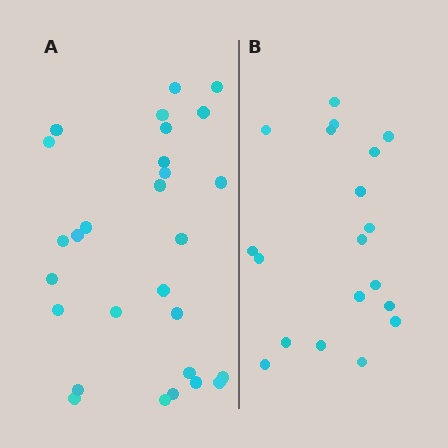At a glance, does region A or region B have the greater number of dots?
Region A (the left region) has more dots.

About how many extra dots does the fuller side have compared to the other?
Region A has roughly 8 or so more dots than region B.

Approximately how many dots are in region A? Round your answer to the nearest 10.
About 30 dots. (The exact count is 28, which rounds to 30.)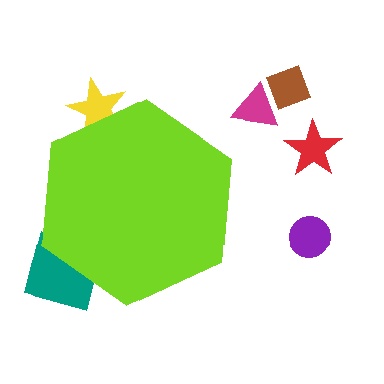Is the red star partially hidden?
No, the red star is fully visible.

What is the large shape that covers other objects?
A lime hexagon.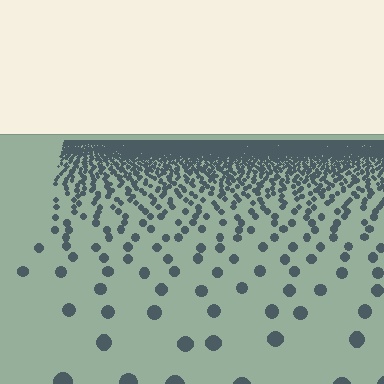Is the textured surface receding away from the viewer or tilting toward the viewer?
The surface is receding away from the viewer. Texture elements get smaller and denser toward the top.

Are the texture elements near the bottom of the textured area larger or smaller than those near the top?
Larger. Near the bottom, elements are closer to the viewer and appear at a bigger on-screen size.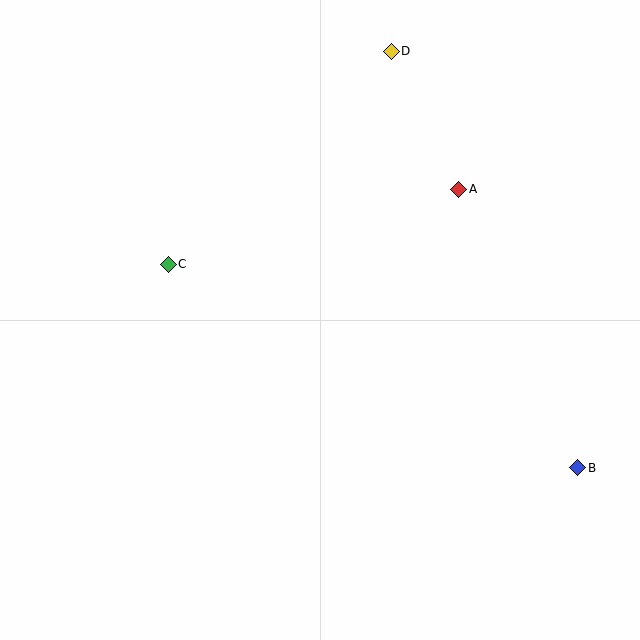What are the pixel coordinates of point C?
Point C is at (168, 264).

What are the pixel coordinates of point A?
Point A is at (459, 189).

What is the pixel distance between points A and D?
The distance between A and D is 153 pixels.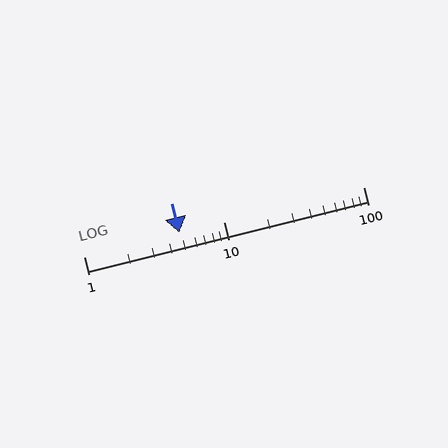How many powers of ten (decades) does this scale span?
The scale spans 2 decades, from 1 to 100.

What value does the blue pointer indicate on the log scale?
The pointer indicates approximately 4.8.